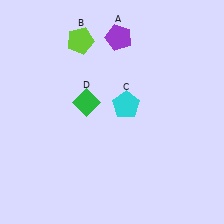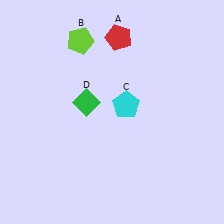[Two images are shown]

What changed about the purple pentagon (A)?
In Image 1, A is purple. In Image 2, it changed to red.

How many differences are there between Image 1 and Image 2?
There is 1 difference between the two images.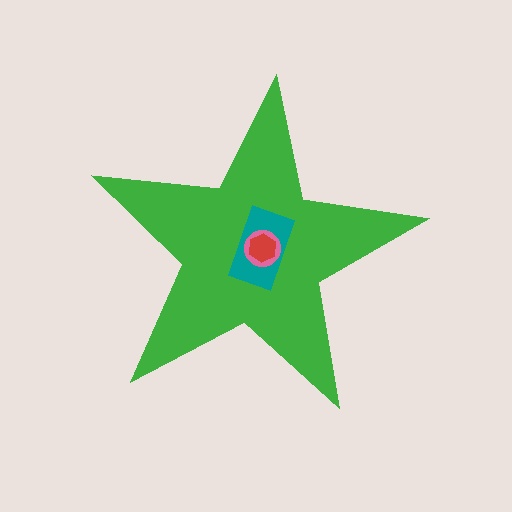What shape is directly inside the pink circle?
The red hexagon.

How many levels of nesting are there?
4.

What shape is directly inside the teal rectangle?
The pink circle.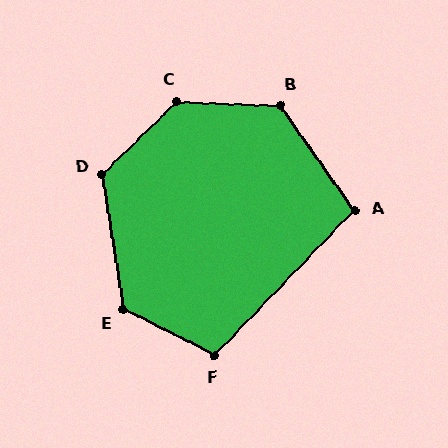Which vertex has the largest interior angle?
C, at approximately 133 degrees.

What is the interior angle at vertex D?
Approximately 125 degrees (obtuse).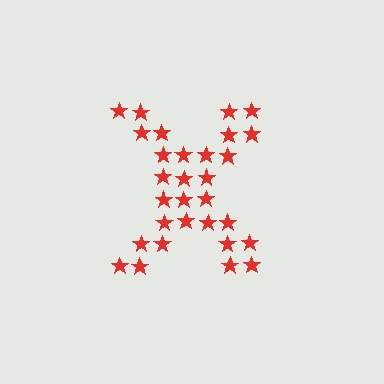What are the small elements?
The small elements are stars.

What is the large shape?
The large shape is the letter X.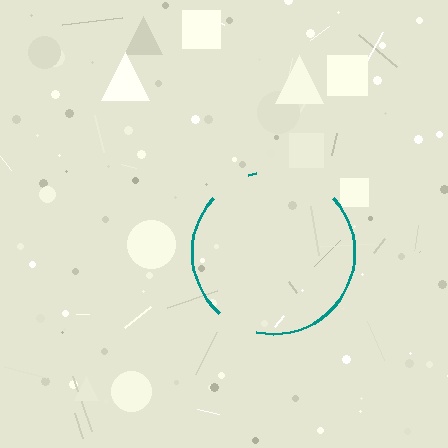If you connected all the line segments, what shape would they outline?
They would outline a circle.